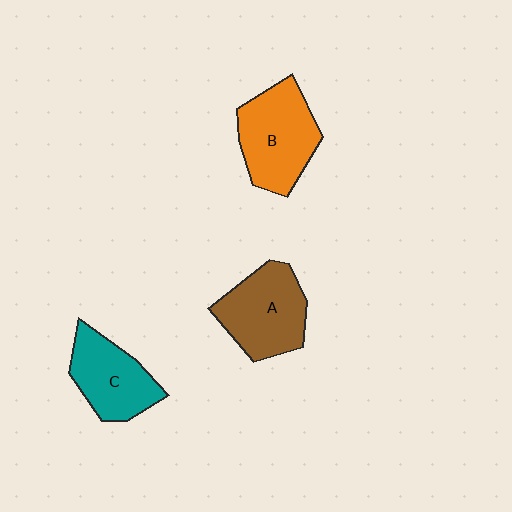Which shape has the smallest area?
Shape C (teal).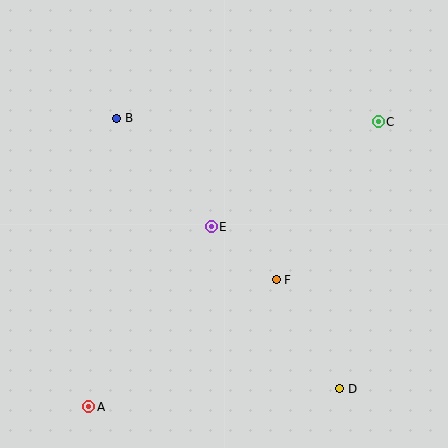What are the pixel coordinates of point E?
Point E is at (211, 227).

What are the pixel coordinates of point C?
Point C is at (378, 122).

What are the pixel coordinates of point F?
Point F is at (276, 280).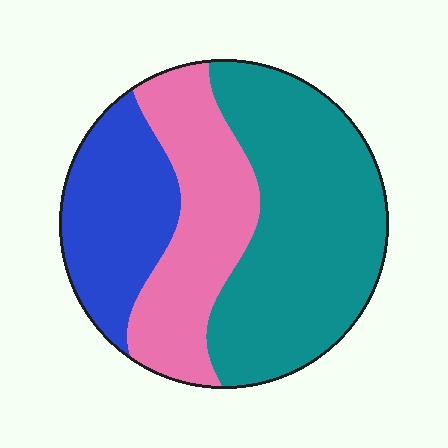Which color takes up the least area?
Blue, at roughly 25%.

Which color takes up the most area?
Teal, at roughly 50%.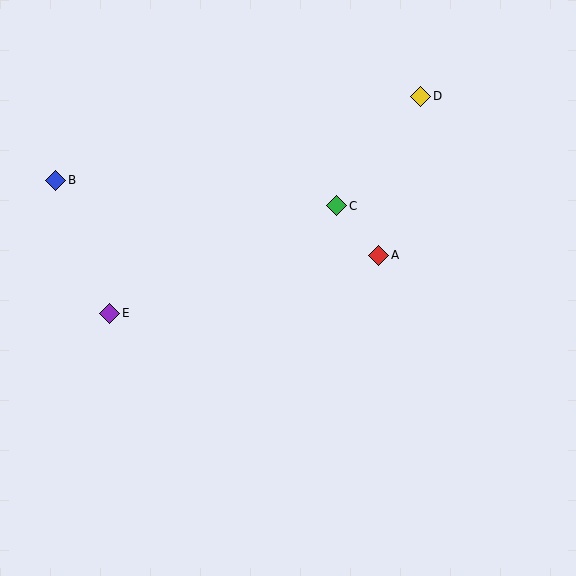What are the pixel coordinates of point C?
Point C is at (337, 206).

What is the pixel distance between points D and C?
The distance between D and C is 138 pixels.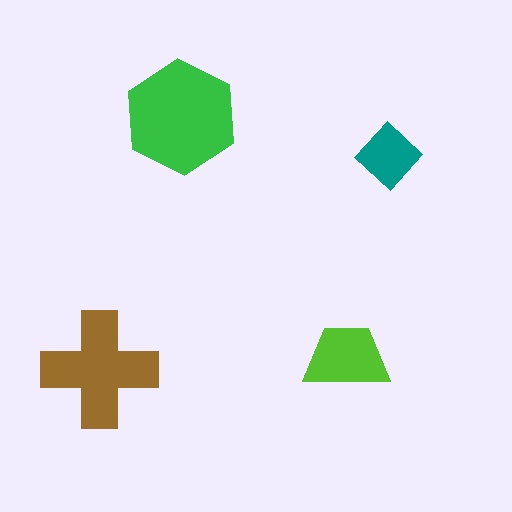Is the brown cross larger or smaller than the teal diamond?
Larger.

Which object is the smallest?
The teal diamond.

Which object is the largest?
The green hexagon.